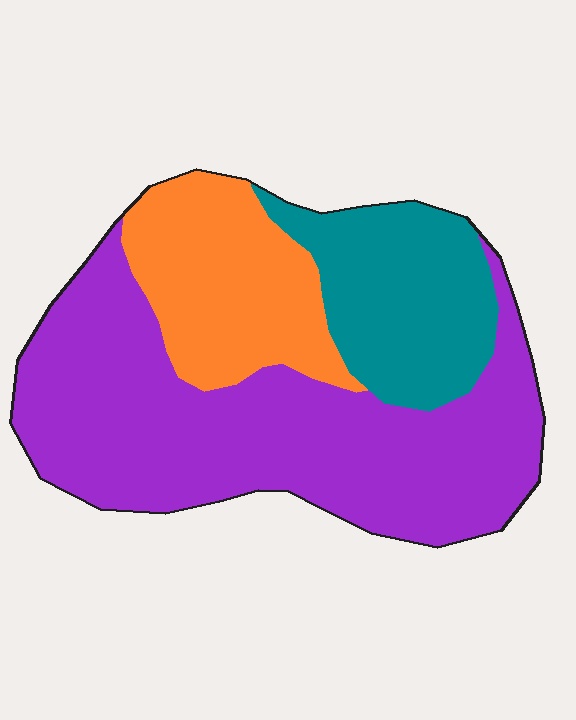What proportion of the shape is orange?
Orange takes up about one fifth (1/5) of the shape.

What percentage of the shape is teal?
Teal covers roughly 20% of the shape.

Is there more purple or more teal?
Purple.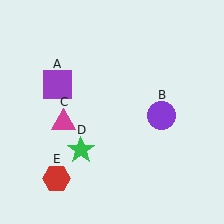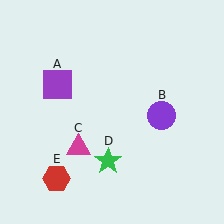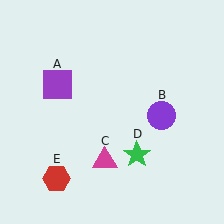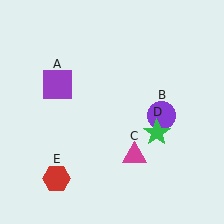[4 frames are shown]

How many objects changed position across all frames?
2 objects changed position: magenta triangle (object C), green star (object D).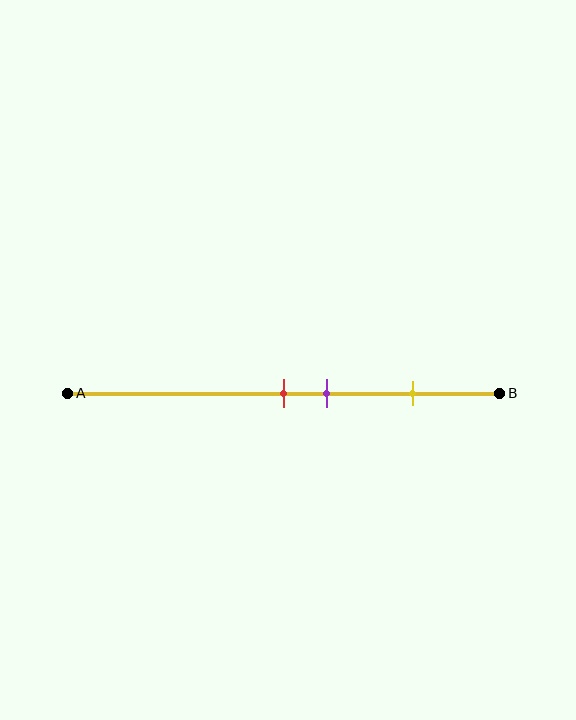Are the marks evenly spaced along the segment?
No, the marks are not evenly spaced.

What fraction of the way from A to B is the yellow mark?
The yellow mark is approximately 80% (0.8) of the way from A to B.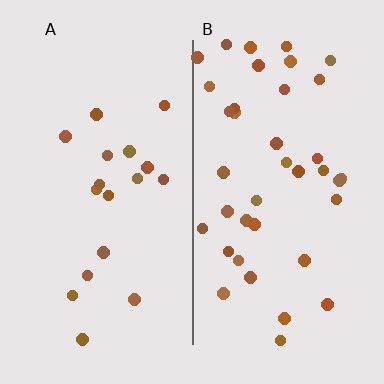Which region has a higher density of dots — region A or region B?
B (the right).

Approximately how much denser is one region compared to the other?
Approximately 2.2× — region B over region A.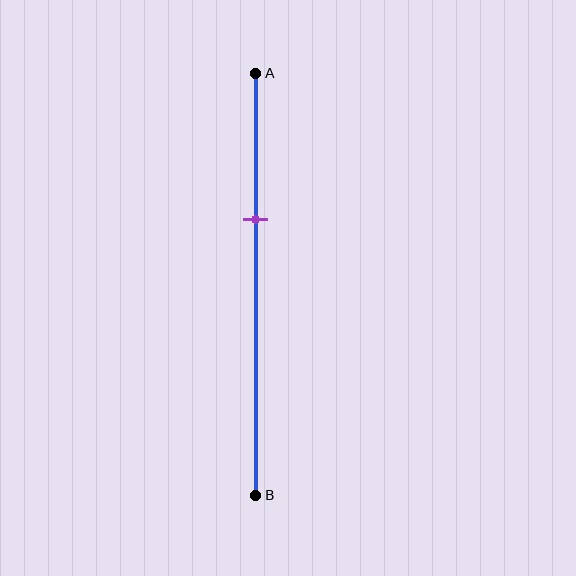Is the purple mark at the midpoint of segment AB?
No, the mark is at about 35% from A, not at the 50% midpoint.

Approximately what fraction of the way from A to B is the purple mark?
The purple mark is approximately 35% of the way from A to B.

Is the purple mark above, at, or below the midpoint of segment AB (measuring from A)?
The purple mark is above the midpoint of segment AB.